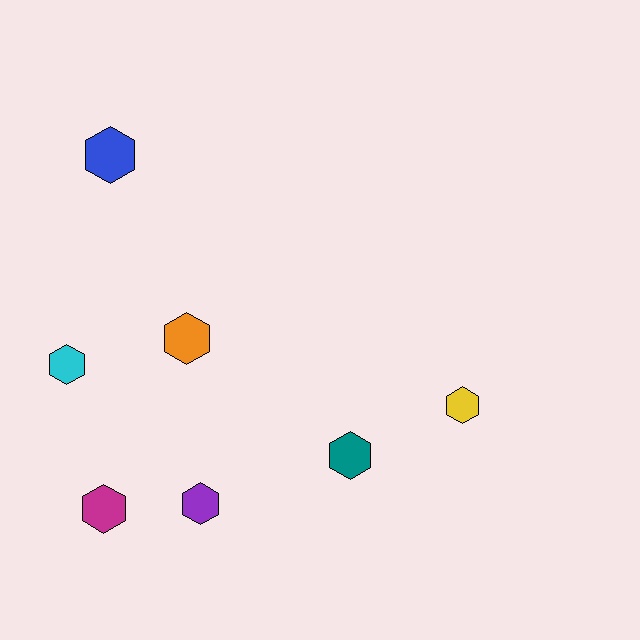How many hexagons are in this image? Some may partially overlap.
There are 7 hexagons.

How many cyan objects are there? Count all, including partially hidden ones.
There is 1 cyan object.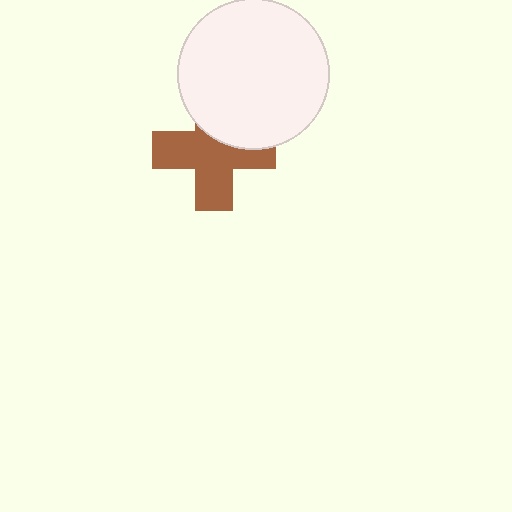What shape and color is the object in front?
The object in front is a white circle.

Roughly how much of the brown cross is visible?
Most of it is visible (roughly 67%).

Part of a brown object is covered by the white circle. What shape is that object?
It is a cross.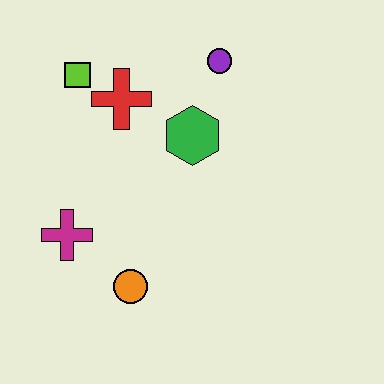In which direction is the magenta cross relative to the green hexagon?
The magenta cross is to the left of the green hexagon.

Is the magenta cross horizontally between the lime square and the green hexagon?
No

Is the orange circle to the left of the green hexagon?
Yes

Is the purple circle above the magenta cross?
Yes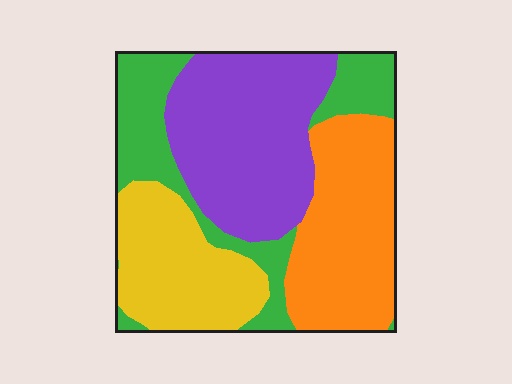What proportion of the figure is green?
Green takes up about one fifth (1/5) of the figure.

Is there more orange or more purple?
Purple.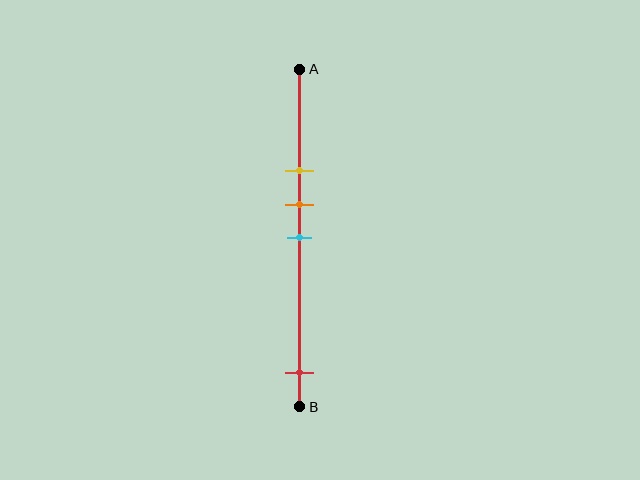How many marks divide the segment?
There are 4 marks dividing the segment.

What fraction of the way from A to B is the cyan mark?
The cyan mark is approximately 50% (0.5) of the way from A to B.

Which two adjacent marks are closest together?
The orange and cyan marks are the closest adjacent pair.